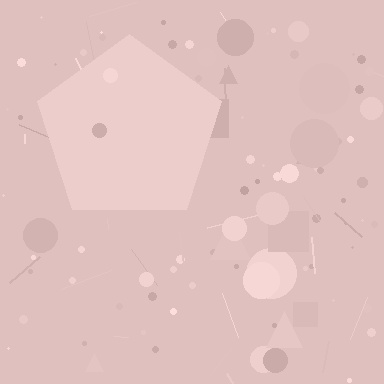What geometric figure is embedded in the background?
A pentagon is embedded in the background.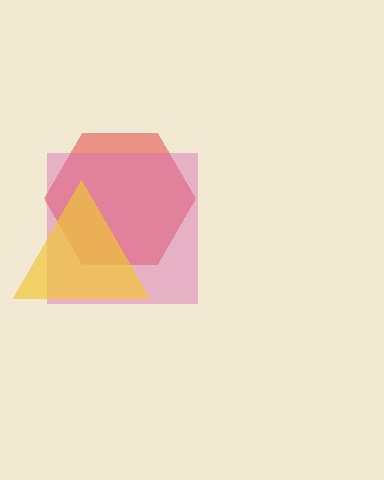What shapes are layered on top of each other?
The layered shapes are: a red hexagon, a pink square, a yellow triangle.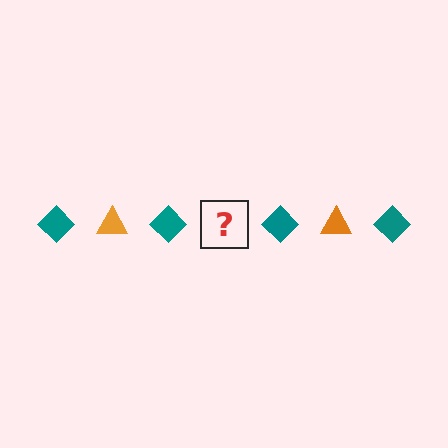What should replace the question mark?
The question mark should be replaced with an orange triangle.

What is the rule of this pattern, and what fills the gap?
The rule is that the pattern alternates between teal diamond and orange triangle. The gap should be filled with an orange triangle.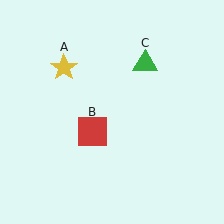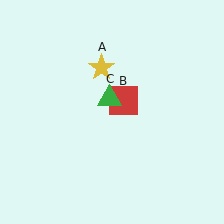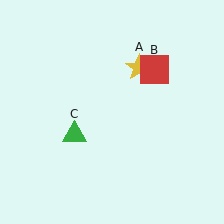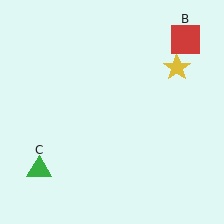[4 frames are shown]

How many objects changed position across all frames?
3 objects changed position: yellow star (object A), red square (object B), green triangle (object C).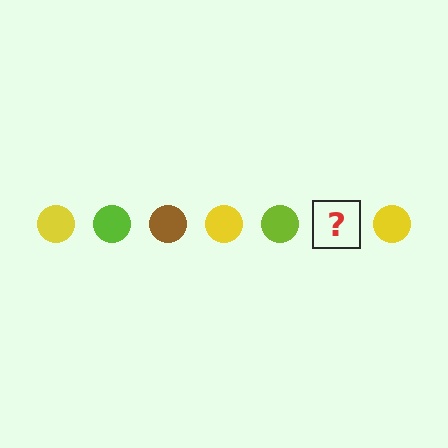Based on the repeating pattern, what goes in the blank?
The blank should be a brown circle.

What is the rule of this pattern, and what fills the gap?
The rule is that the pattern cycles through yellow, lime, brown circles. The gap should be filled with a brown circle.